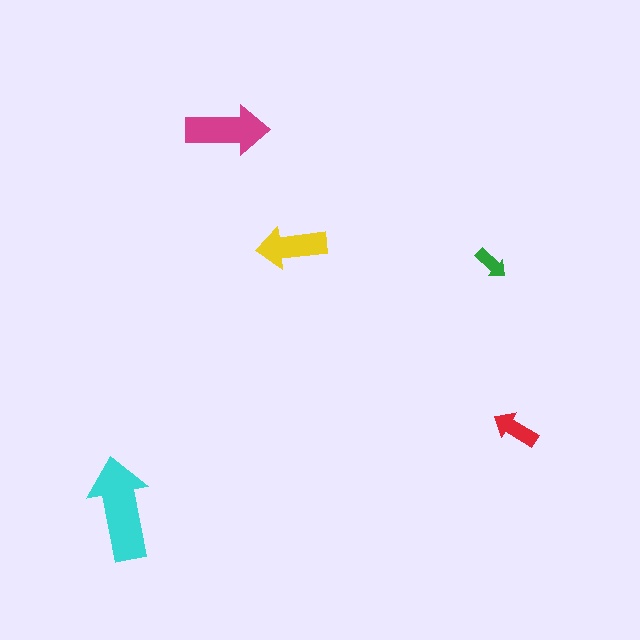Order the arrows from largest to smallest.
the cyan one, the magenta one, the yellow one, the red one, the green one.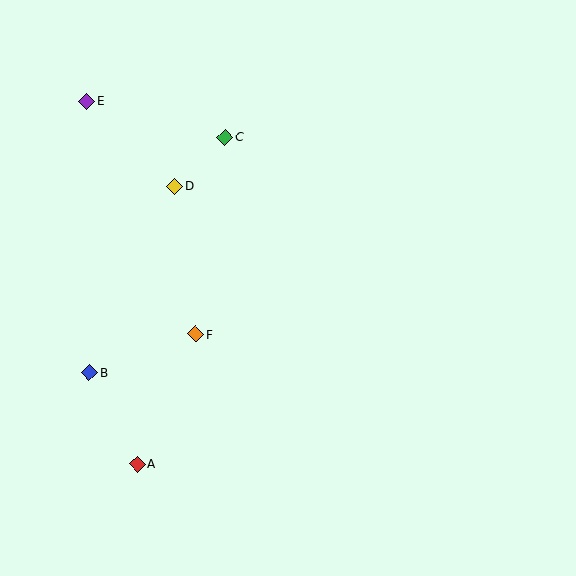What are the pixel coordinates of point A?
Point A is at (137, 464).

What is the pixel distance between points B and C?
The distance between B and C is 272 pixels.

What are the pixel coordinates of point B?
Point B is at (89, 372).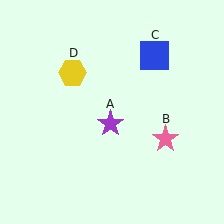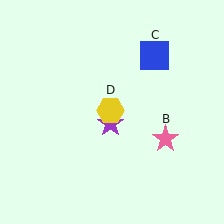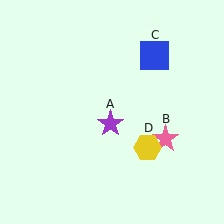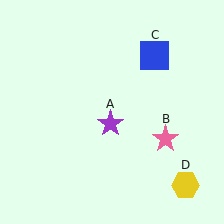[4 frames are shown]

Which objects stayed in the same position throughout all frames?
Purple star (object A) and pink star (object B) and blue square (object C) remained stationary.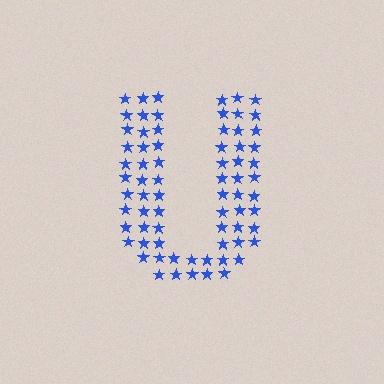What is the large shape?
The large shape is the letter U.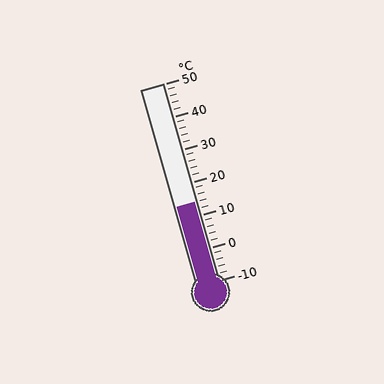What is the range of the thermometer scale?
The thermometer scale ranges from -10°C to 50°C.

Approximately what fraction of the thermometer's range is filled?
The thermometer is filled to approximately 40% of its range.